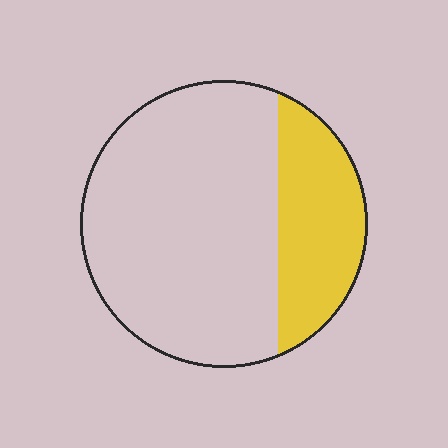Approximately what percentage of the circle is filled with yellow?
Approximately 25%.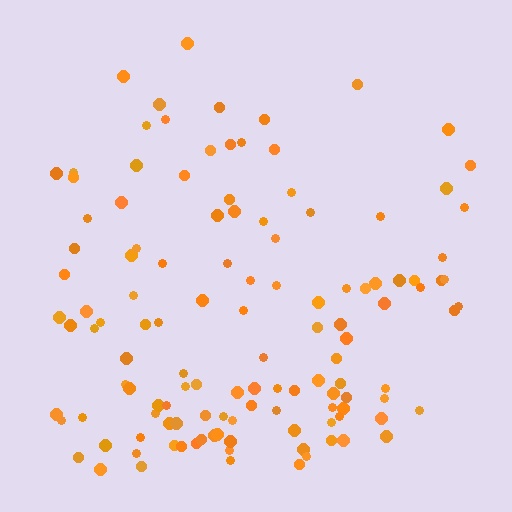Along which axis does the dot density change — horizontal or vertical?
Vertical.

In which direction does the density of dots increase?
From top to bottom, with the bottom side densest.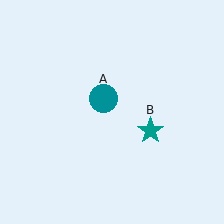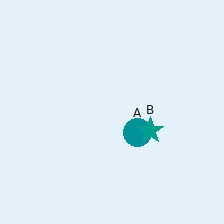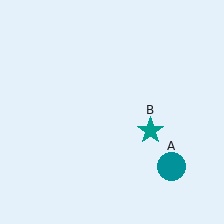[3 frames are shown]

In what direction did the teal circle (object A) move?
The teal circle (object A) moved down and to the right.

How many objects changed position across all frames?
1 object changed position: teal circle (object A).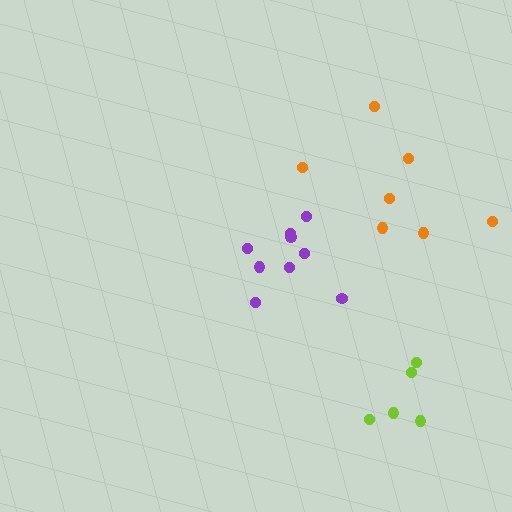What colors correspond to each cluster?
The clusters are colored: purple, orange, lime.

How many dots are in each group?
Group 1: 9 dots, Group 2: 7 dots, Group 3: 5 dots (21 total).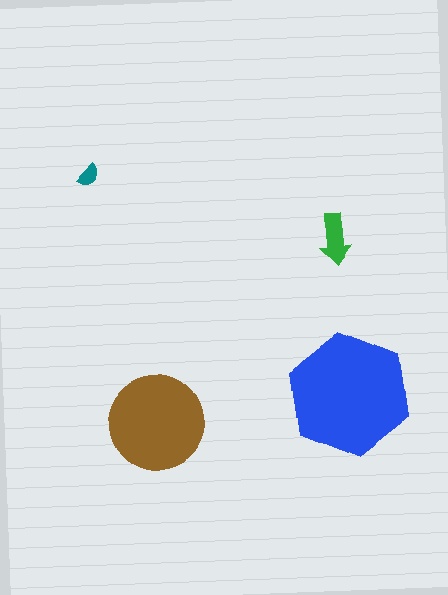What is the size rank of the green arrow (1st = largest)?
3rd.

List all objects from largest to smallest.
The blue hexagon, the brown circle, the green arrow, the teal semicircle.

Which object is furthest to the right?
The blue hexagon is rightmost.